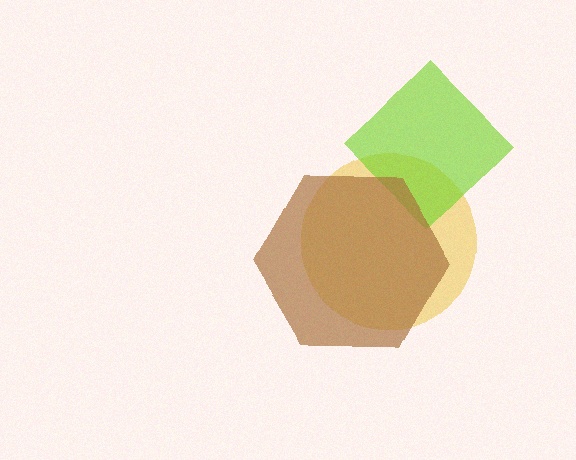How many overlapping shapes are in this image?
There are 3 overlapping shapes in the image.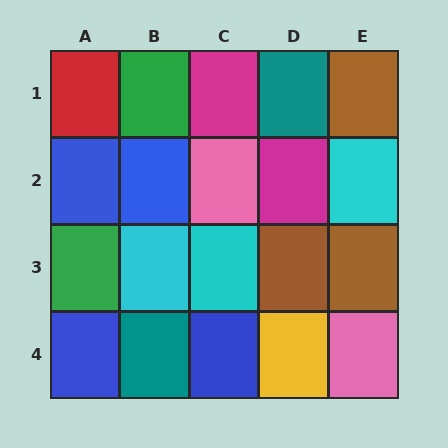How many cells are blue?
4 cells are blue.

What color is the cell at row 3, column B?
Cyan.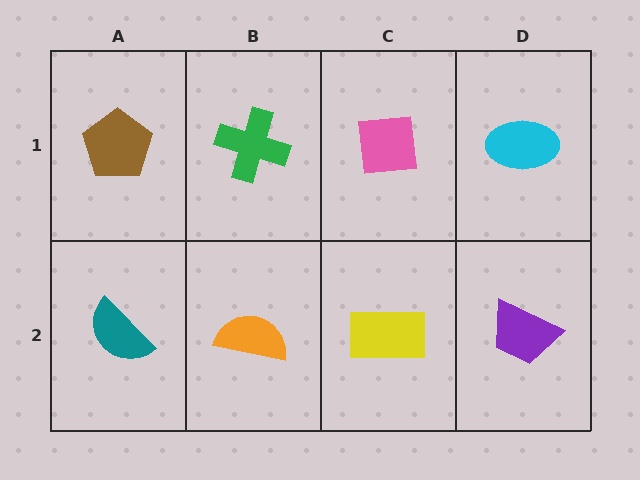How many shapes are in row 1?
4 shapes.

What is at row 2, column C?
A yellow rectangle.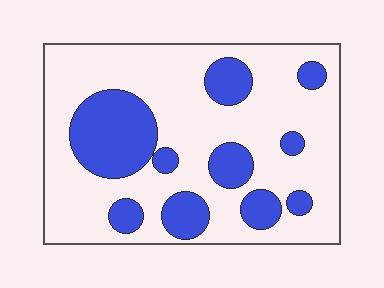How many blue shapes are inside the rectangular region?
10.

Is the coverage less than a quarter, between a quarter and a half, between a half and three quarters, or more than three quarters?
Between a quarter and a half.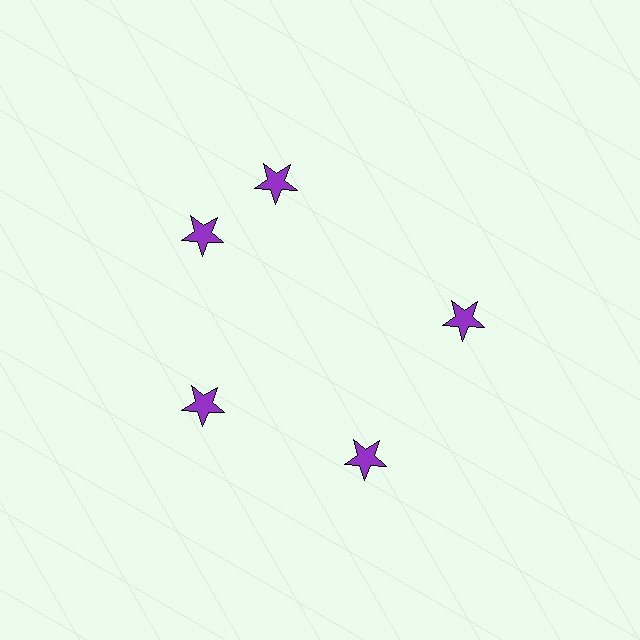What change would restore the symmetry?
The symmetry would be restored by rotating it back into even spacing with its neighbors so that all 5 stars sit at equal angles and equal distance from the center.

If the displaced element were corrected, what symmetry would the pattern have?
It would have 5-fold rotational symmetry — the pattern would map onto itself every 72 degrees.